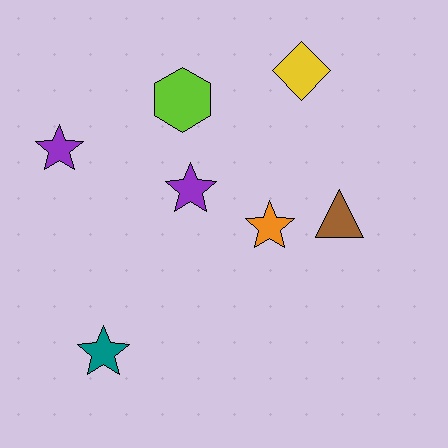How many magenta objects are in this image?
There are no magenta objects.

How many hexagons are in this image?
There is 1 hexagon.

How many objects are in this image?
There are 7 objects.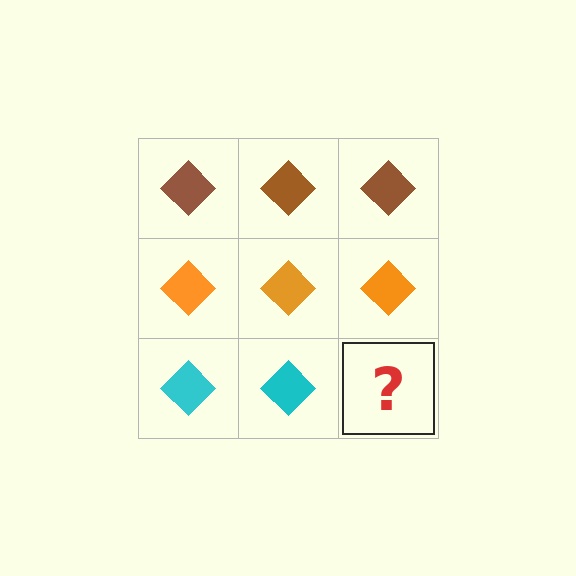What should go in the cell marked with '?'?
The missing cell should contain a cyan diamond.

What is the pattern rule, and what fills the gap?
The rule is that each row has a consistent color. The gap should be filled with a cyan diamond.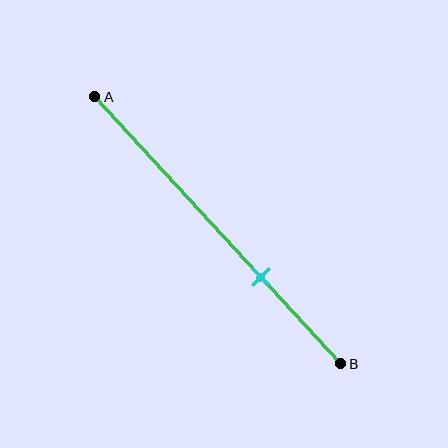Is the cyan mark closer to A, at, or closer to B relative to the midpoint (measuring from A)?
The cyan mark is closer to point B than the midpoint of segment AB.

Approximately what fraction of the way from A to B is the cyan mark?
The cyan mark is approximately 70% of the way from A to B.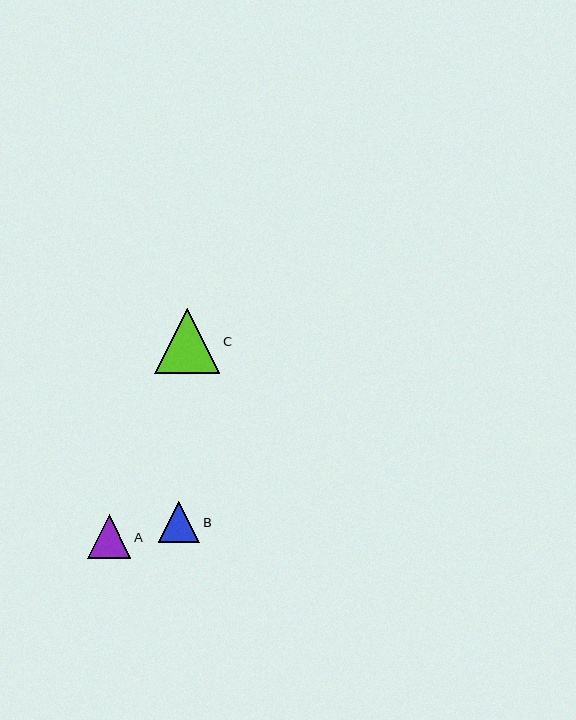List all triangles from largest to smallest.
From largest to smallest: C, A, B.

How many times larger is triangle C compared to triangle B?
Triangle C is approximately 1.6 times the size of triangle B.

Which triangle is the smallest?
Triangle B is the smallest with a size of approximately 41 pixels.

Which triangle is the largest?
Triangle C is the largest with a size of approximately 66 pixels.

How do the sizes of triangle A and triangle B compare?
Triangle A and triangle B are approximately the same size.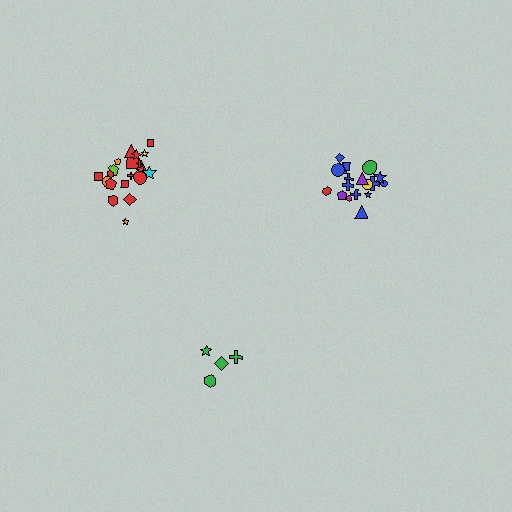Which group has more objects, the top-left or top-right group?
The top-left group.